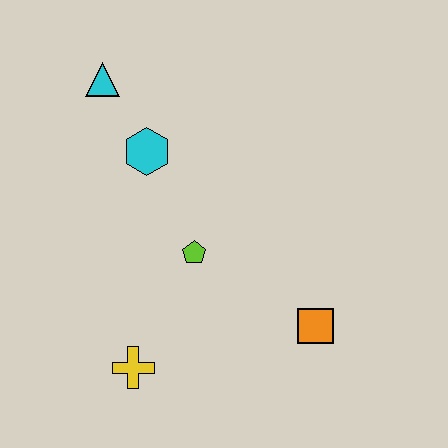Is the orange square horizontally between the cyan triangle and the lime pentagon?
No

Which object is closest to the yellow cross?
The lime pentagon is closest to the yellow cross.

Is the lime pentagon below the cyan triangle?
Yes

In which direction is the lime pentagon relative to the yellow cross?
The lime pentagon is above the yellow cross.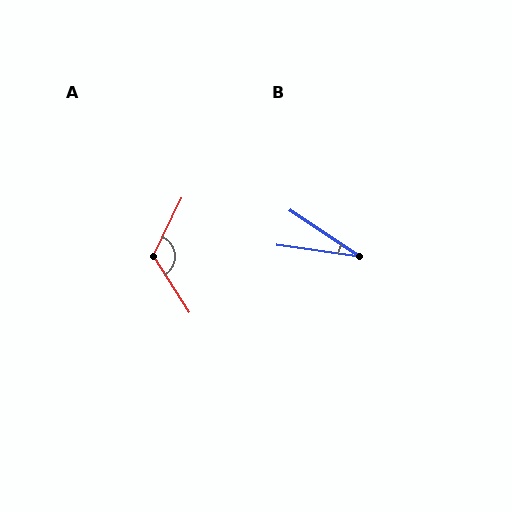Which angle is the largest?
A, at approximately 122 degrees.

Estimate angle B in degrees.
Approximately 26 degrees.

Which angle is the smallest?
B, at approximately 26 degrees.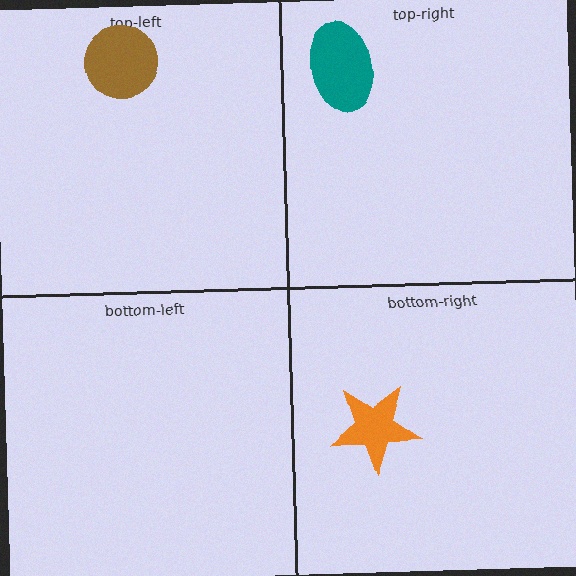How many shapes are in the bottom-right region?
1.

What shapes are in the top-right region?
The teal ellipse.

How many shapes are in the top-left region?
1.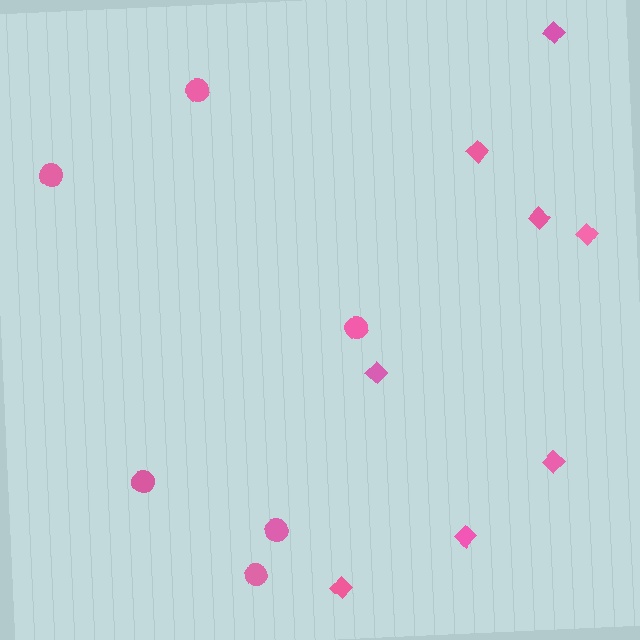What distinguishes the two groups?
There are 2 groups: one group of diamonds (8) and one group of circles (6).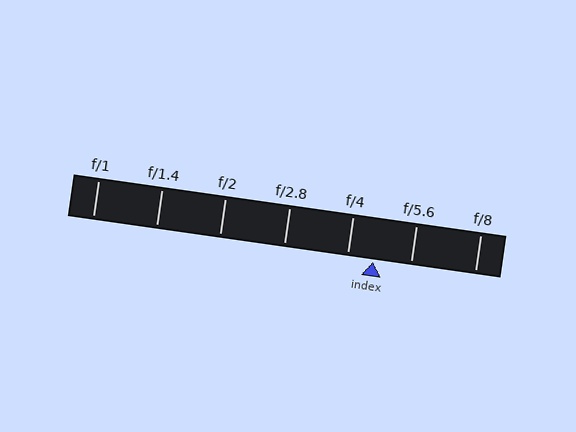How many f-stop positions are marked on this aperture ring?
There are 7 f-stop positions marked.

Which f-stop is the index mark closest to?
The index mark is closest to f/4.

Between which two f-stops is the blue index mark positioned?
The index mark is between f/4 and f/5.6.